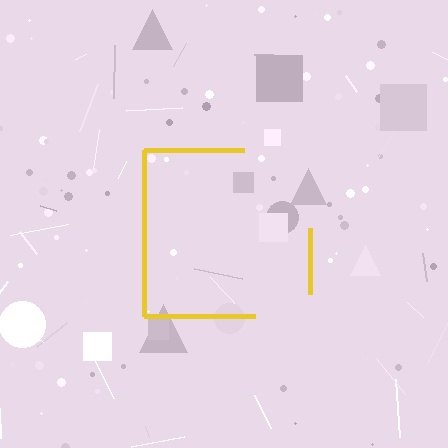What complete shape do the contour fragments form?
The contour fragments form a square.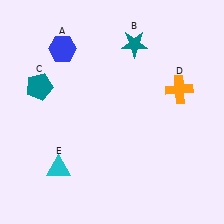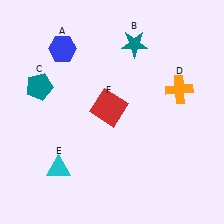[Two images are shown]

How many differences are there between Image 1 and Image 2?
There is 1 difference between the two images.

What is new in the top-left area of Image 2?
A red square (F) was added in the top-left area of Image 2.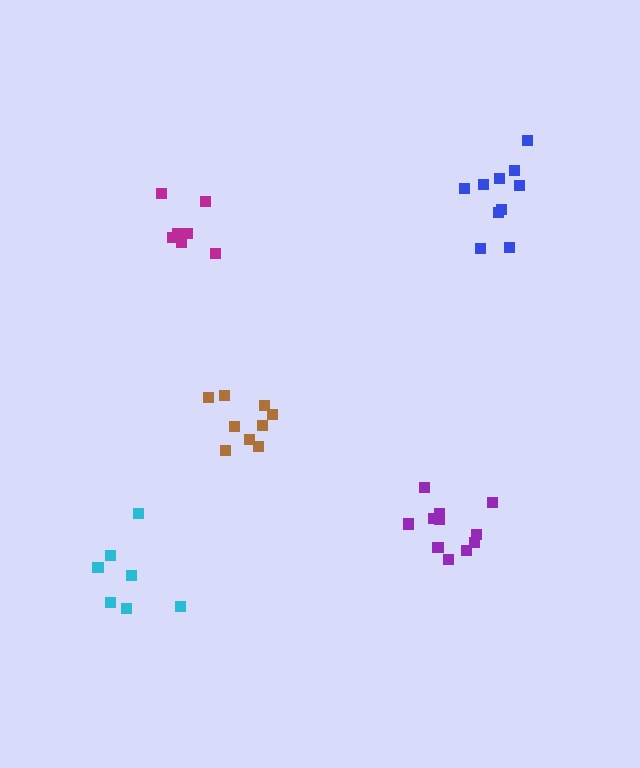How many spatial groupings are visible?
There are 5 spatial groupings.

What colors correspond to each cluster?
The clusters are colored: blue, cyan, purple, brown, magenta.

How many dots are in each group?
Group 1: 10 dots, Group 2: 7 dots, Group 3: 11 dots, Group 4: 9 dots, Group 5: 7 dots (44 total).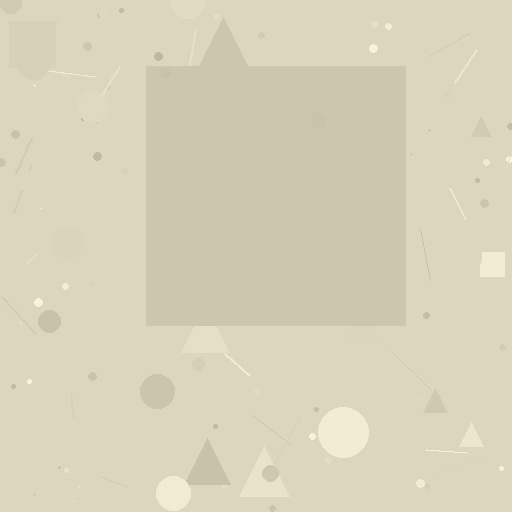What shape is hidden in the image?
A square is hidden in the image.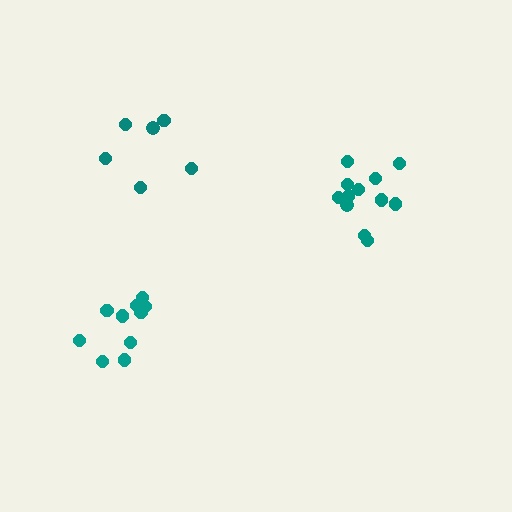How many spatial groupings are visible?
There are 3 spatial groupings.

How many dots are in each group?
Group 1: 10 dots, Group 2: 12 dots, Group 3: 6 dots (28 total).